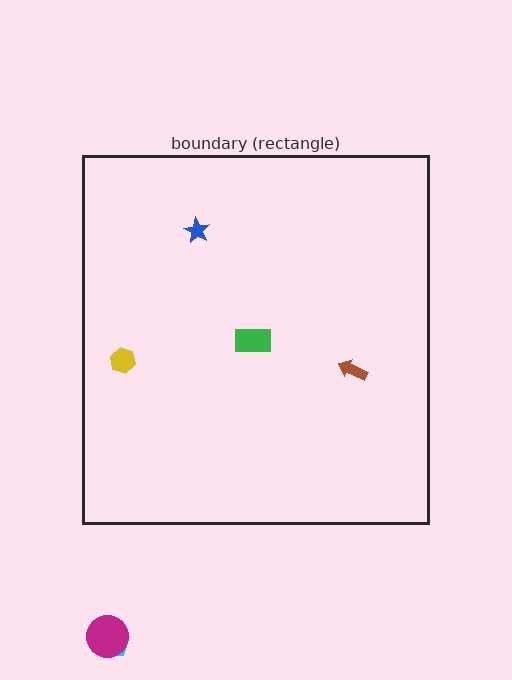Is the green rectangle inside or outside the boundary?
Inside.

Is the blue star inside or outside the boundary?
Inside.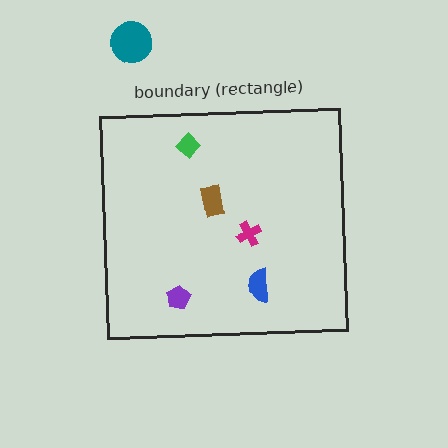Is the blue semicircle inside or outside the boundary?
Inside.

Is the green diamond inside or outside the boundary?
Inside.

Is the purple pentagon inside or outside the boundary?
Inside.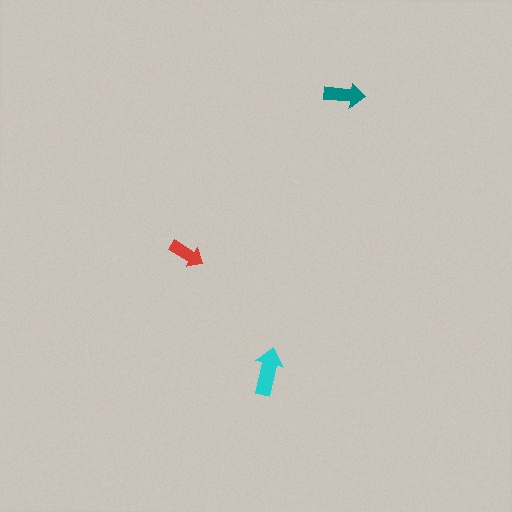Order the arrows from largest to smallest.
the cyan one, the teal one, the red one.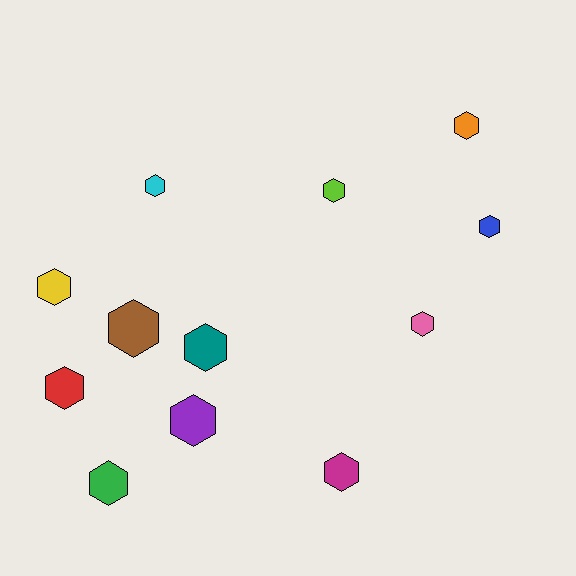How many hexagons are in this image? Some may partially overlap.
There are 12 hexagons.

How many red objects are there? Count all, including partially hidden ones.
There is 1 red object.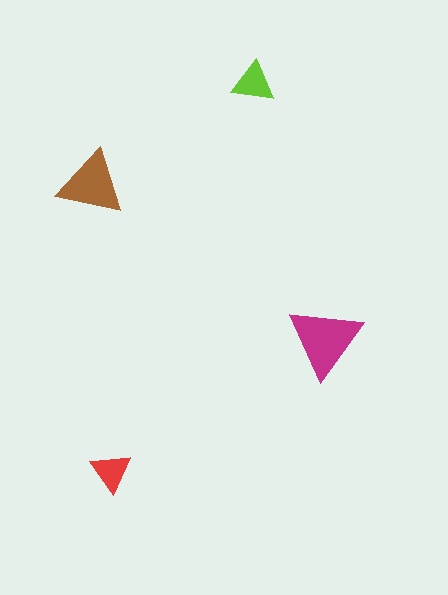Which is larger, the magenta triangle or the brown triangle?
The magenta one.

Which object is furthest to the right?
The magenta triangle is rightmost.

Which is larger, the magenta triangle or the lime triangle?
The magenta one.